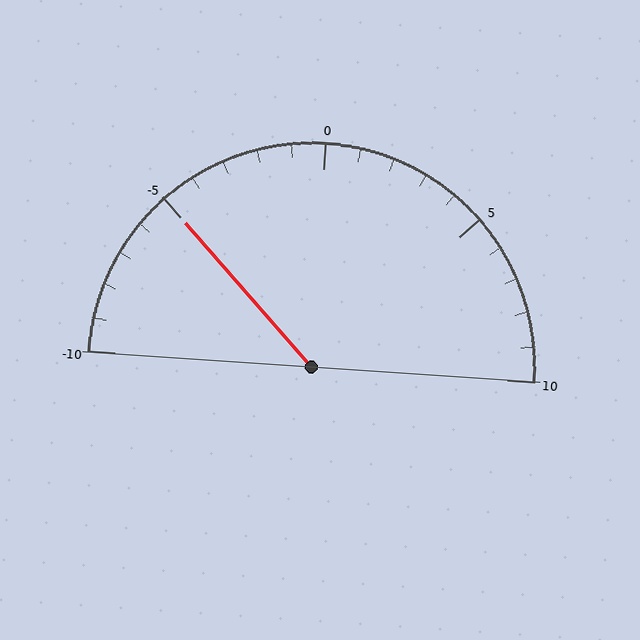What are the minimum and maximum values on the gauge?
The gauge ranges from -10 to 10.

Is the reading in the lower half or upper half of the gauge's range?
The reading is in the lower half of the range (-10 to 10).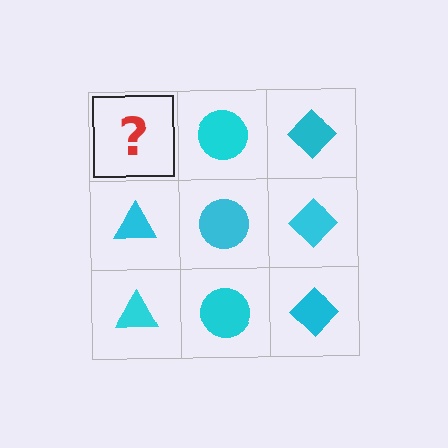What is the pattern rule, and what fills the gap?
The rule is that each column has a consistent shape. The gap should be filled with a cyan triangle.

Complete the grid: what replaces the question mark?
The question mark should be replaced with a cyan triangle.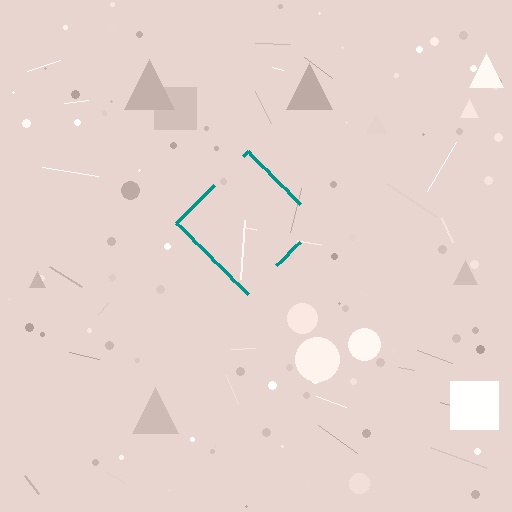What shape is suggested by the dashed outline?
The dashed outline suggests a diamond.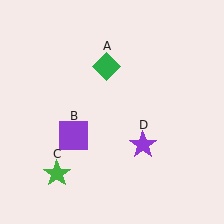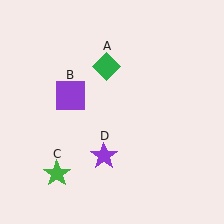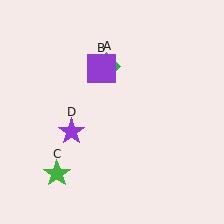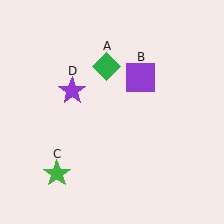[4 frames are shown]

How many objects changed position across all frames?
2 objects changed position: purple square (object B), purple star (object D).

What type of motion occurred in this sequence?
The purple square (object B), purple star (object D) rotated clockwise around the center of the scene.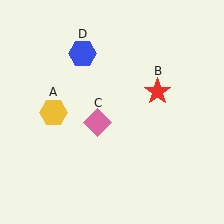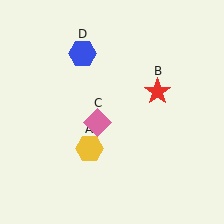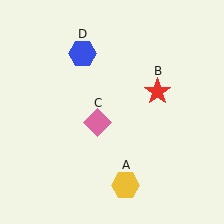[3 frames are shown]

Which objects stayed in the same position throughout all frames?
Red star (object B) and pink diamond (object C) and blue hexagon (object D) remained stationary.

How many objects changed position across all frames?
1 object changed position: yellow hexagon (object A).